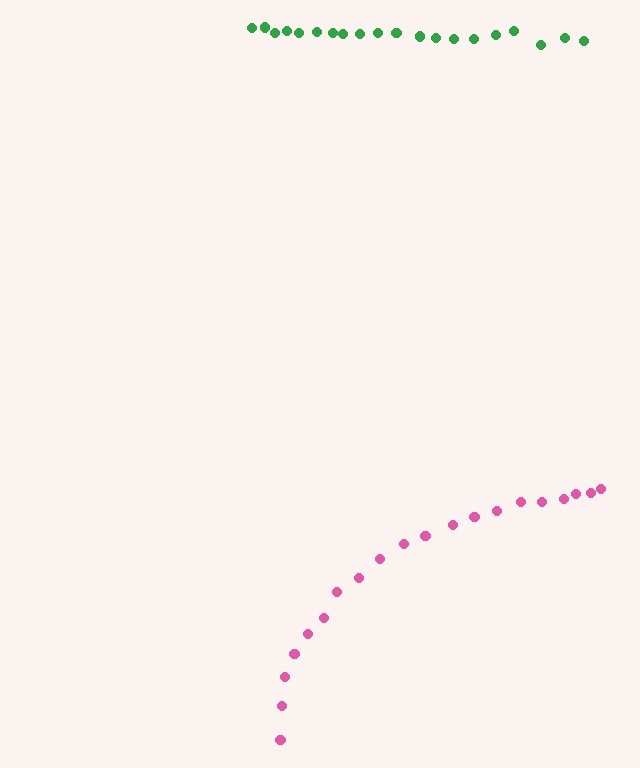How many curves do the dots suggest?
There are 2 distinct paths.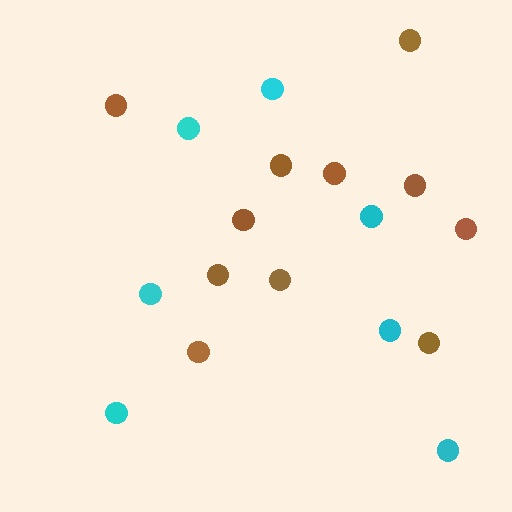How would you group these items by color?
There are 2 groups: one group of brown circles (11) and one group of cyan circles (7).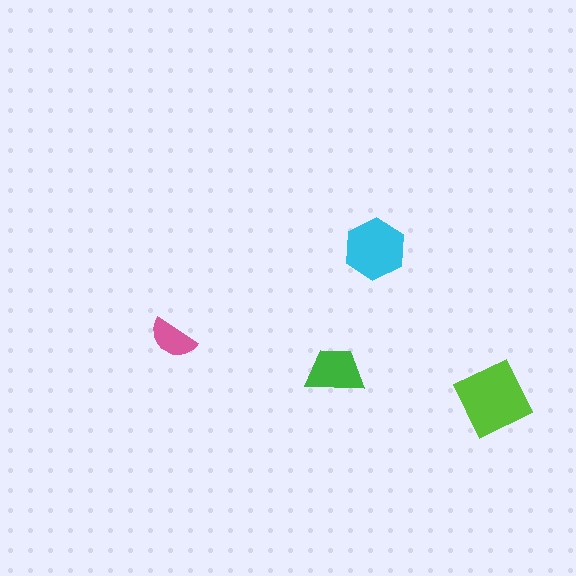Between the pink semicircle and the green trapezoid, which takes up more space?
The green trapezoid.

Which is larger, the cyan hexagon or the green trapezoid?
The cyan hexagon.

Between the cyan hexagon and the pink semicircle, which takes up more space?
The cyan hexagon.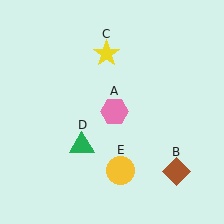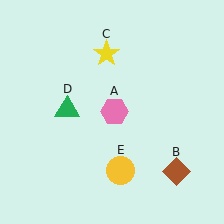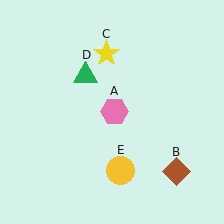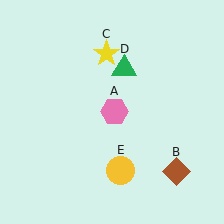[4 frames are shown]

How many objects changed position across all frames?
1 object changed position: green triangle (object D).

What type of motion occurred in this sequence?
The green triangle (object D) rotated clockwise around the center of the scene.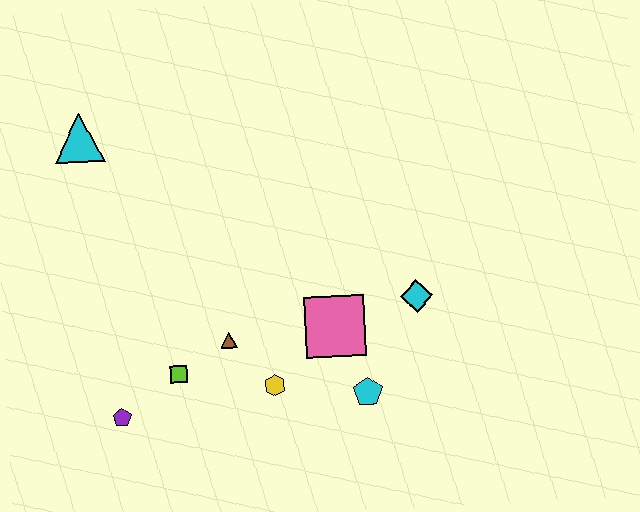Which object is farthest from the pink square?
The cyan triangle is farthest from the pink square.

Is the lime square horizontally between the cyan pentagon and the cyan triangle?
Yes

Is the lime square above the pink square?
No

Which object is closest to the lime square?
The brown triangle is closest to the lime square.